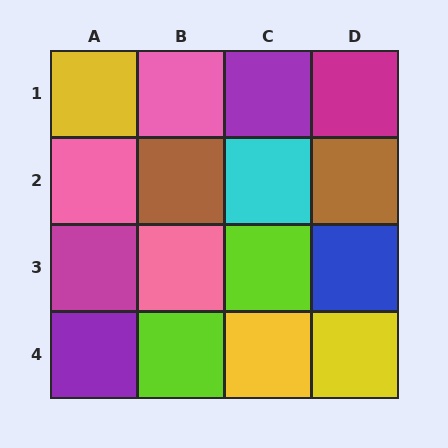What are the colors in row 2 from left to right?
Pink, brown, cyan, brown.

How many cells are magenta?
2 cells are magenta.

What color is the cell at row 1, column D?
Magenta.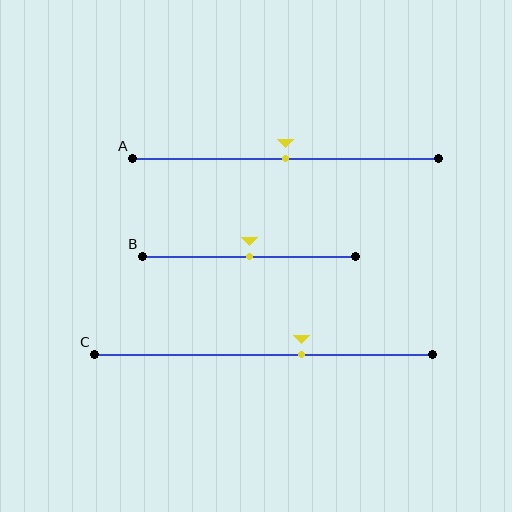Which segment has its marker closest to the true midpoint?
Segment A has its marker closest to the true midpoint.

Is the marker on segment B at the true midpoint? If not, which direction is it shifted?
Yes, the marker on segment B is at the true midpoint.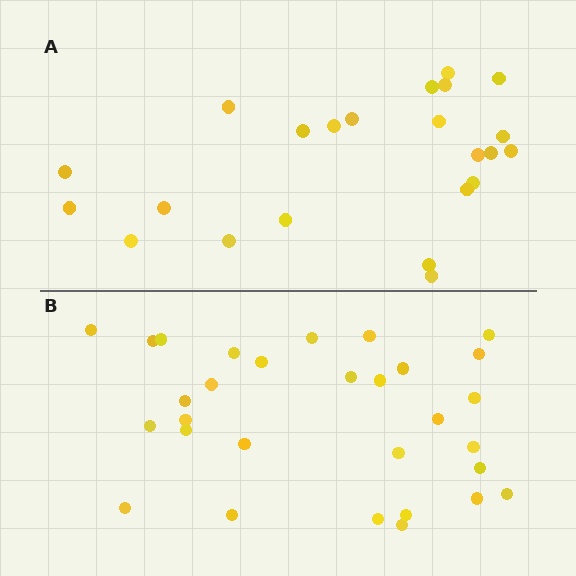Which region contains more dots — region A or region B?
Region B (the bottom region) has more dots.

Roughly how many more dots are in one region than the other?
Region B has roughly 8 or so more dots than region A.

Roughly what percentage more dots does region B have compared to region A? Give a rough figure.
About 30% more.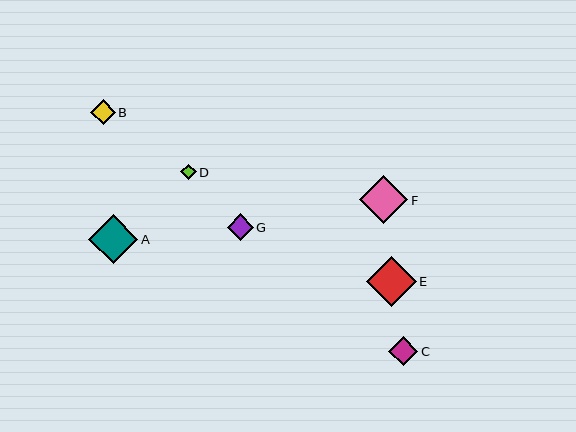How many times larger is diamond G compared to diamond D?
Diamond G is approximately 1.7 times the size of diamond D.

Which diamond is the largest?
Diamond E is the largest with a size of approximately 50 pixels.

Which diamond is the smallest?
Diamond D is the smallest with a size of approximately 15 pixels.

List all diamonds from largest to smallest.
From largest to smallest: E, A, F, C, G, B, D.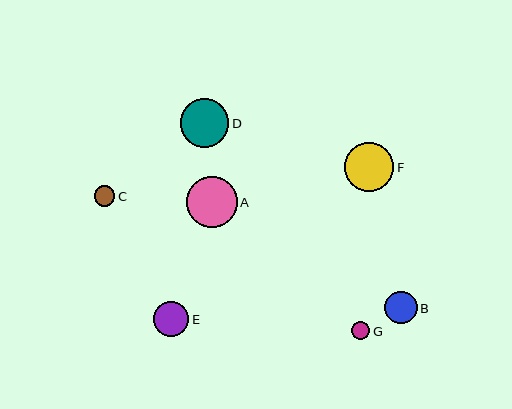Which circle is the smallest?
Circle G is the smallest with a size of approximately 18 pixels.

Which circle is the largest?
Circle A is the largest with a size of approximately 51 pixels.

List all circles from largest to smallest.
From largest to smallest: A, F, D, E, B, C, G.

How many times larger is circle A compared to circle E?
Circle A is approximately 1.4 times the size of circle E.